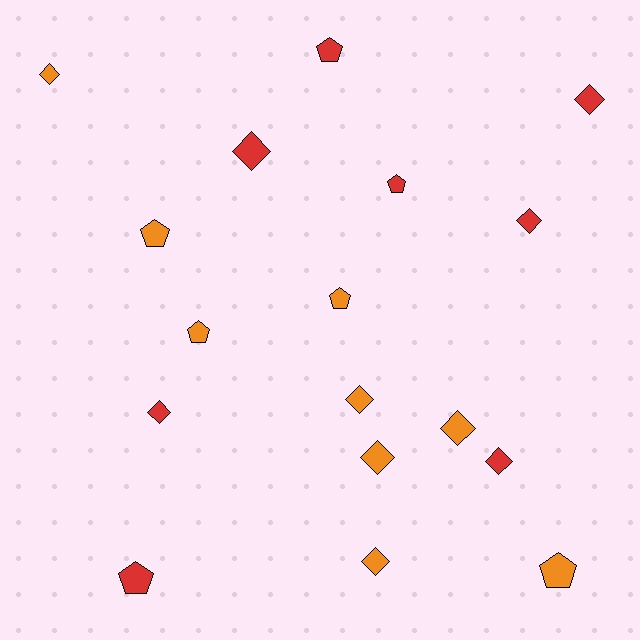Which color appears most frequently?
Orange, with 9 objects.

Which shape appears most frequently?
Diamond, with 10 objects.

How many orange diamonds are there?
There are 5 orange diamonds.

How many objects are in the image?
There are 17 objects.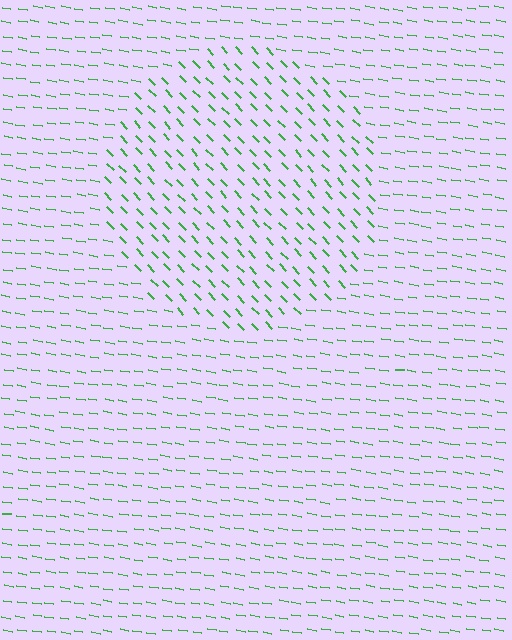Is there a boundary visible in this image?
Yes, there is a texture boundary formed by a change in line orientation.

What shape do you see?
I see a circle.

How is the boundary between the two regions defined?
The boundary is defined purely by a change in line orientation (approximately 37 degrees difference). All lines are the same color and thickness.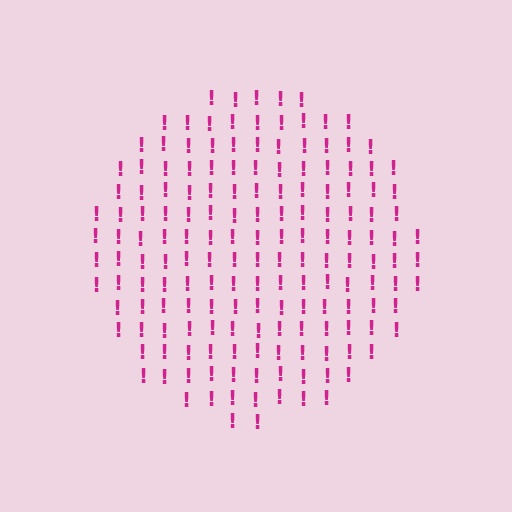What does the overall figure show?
The overall figure shows a circle.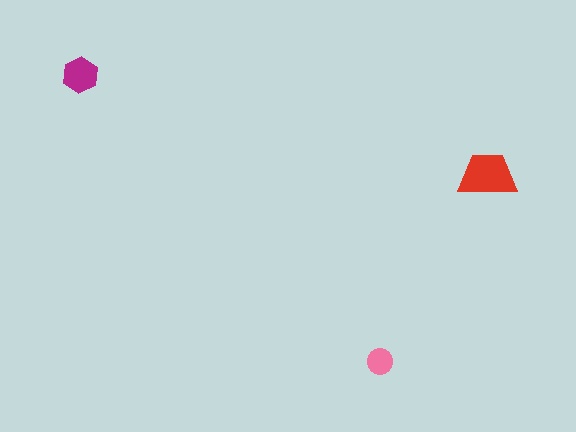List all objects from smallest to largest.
The pink circle, the magenta hexagon, the red trapezoid.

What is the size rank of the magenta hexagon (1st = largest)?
2nd.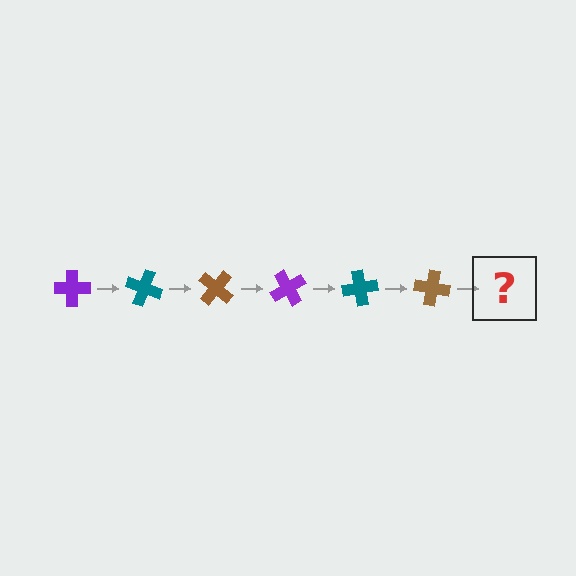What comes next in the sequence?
The next element should be a purple cross, rotated 120 degrees from the start.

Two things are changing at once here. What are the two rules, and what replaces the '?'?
The two rules are that it rotates 20 degrees each step and the color cycles through purple, teal, and brown. The '?' should be a purple cross, rotated 120 degrees from the start.